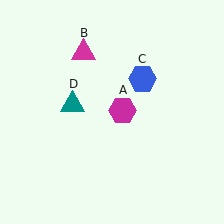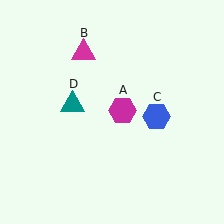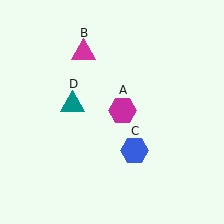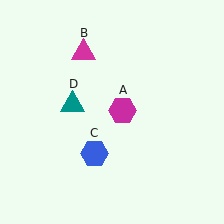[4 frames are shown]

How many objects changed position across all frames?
1 object changed position: blue hexagon (object C).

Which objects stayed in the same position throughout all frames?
Magenta hexagon (object A) and magenta triangle (object B) and teal triangle (object D) remained stationary.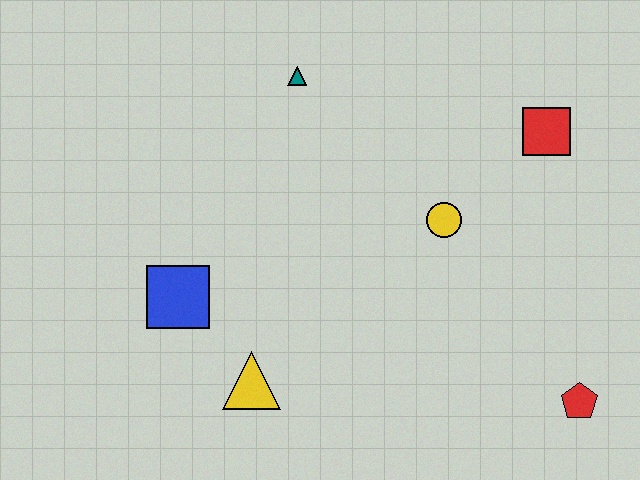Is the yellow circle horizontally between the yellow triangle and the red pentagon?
Yes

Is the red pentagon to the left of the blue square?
No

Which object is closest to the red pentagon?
The yellow circle is closest to the red pentagon.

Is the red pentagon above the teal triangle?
No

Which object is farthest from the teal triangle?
The red pentagon is farthest from the teal triangle.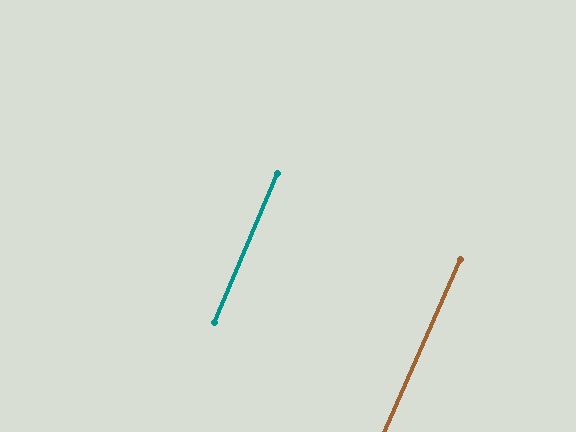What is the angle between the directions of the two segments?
Approximately 0 degrees.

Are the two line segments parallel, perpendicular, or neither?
Parallel — their directions differ by only 0.5°.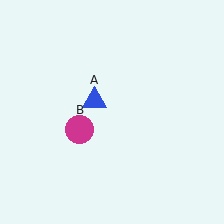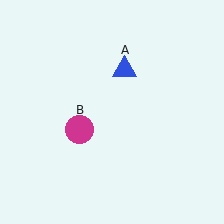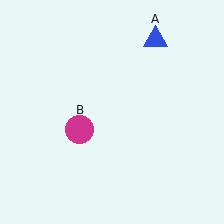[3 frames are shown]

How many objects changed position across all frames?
1 object changed position: blue triangle (object A).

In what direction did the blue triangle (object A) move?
The blue triangle (object A) moved up and to the right.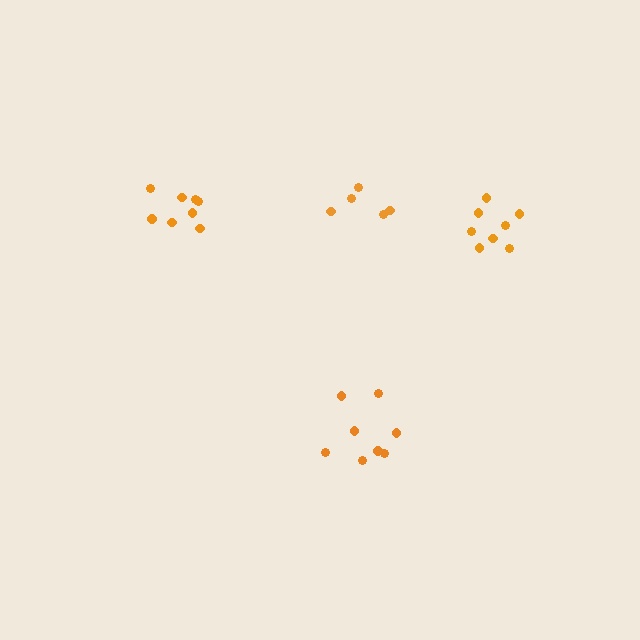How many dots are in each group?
Group 1: 8 dots, Group 2: 8 dots, Group 3: 5 dots, Group 4: 8 dots (29 total).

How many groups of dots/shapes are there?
There are 4 groups.